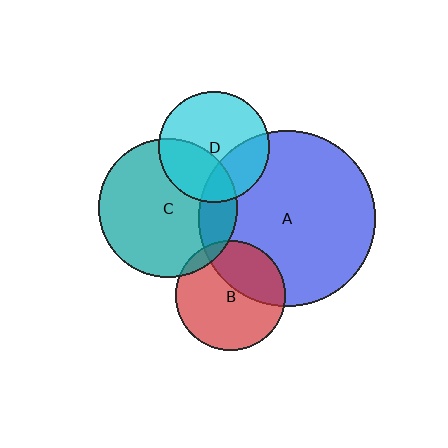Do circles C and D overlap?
Yes.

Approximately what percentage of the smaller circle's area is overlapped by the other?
Approximately 35%.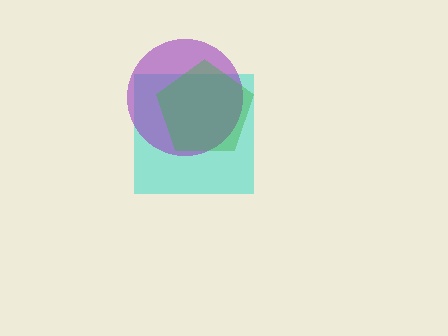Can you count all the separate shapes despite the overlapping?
Yes, there are 3 separate shapes.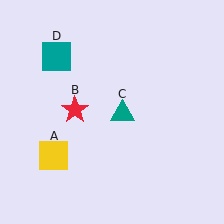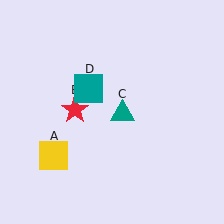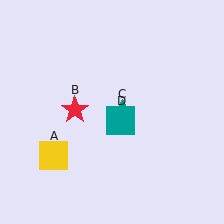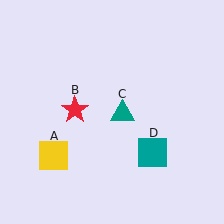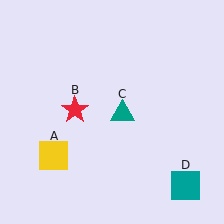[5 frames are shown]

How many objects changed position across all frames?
1 object changed position: teal square (object D).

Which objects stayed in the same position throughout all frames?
Yellow square (object A) and red star (object B) and teal triangle (object C) remained stationary.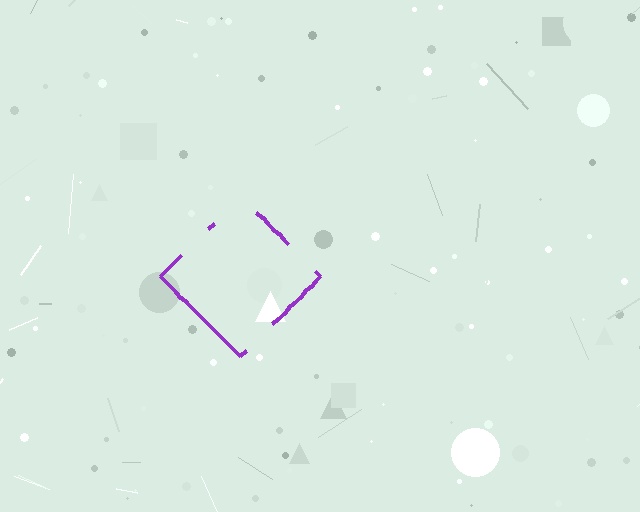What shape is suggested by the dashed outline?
The dashed outline suggests a diamond.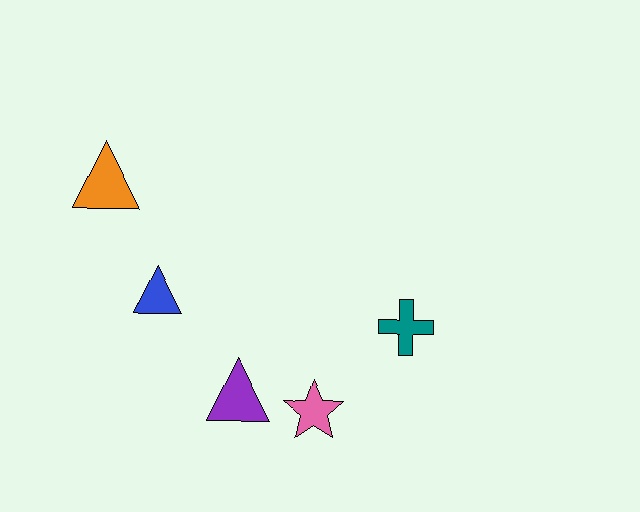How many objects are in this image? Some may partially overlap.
There are 5 objects.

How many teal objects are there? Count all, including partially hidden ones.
There is 1 teal object.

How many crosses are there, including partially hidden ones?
There is 1 cross.